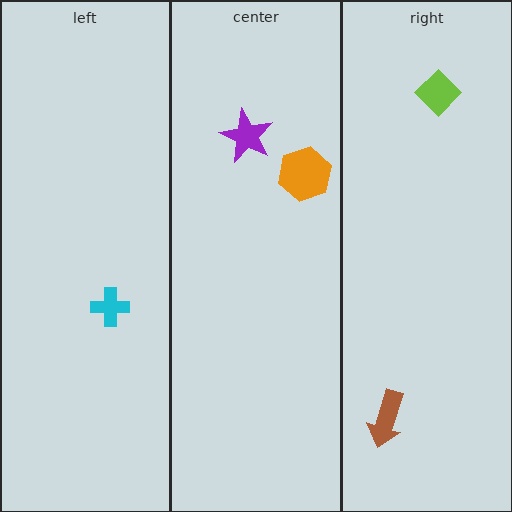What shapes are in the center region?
The orange hexagon, the purple star.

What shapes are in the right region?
The lime diamond, the brown arrow.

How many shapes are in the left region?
1.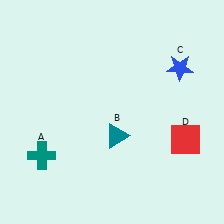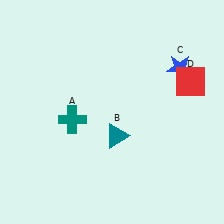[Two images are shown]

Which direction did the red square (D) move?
The red square (D) moved up.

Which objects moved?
The objects that moved are: the teal cross (A), the red square (D).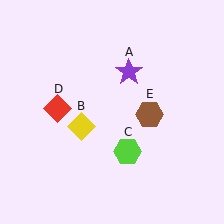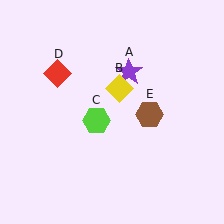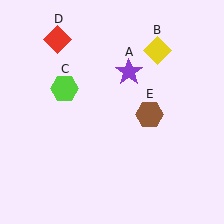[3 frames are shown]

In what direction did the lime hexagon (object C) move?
The lime hexagon (object C) moved up and to the left.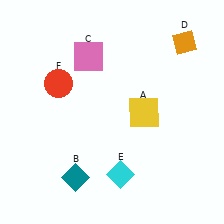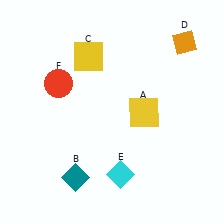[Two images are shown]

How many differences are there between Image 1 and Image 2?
There is 1 difference between the two images.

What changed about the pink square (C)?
In Image 1, C is pink. In Image 2, it changed to yellow.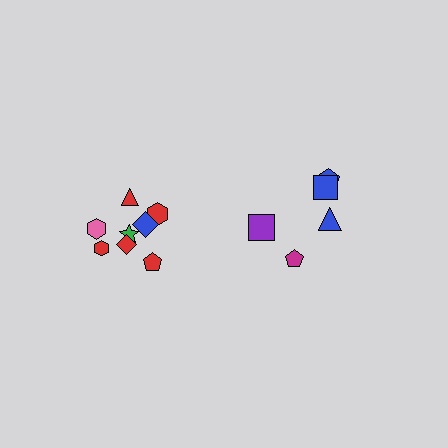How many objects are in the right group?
There are 5 objects.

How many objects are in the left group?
There are 8 objects.